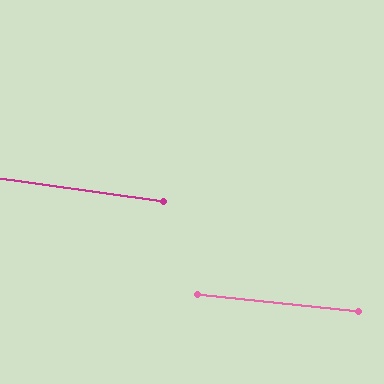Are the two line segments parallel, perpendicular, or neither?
Parallel — their directions differ by only 1.7°.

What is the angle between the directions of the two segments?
Approximately 2 degrees.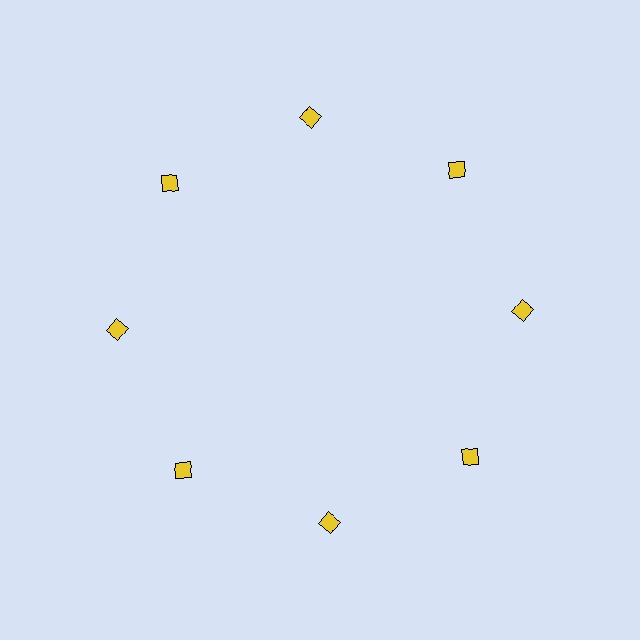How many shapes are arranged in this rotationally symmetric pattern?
There are 8 shapes, arranged in 8 groups of 1.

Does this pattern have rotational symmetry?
Yes, this pattern has 8-fold rotational symmetry. It looks the same after rotating 45 degrees around the center.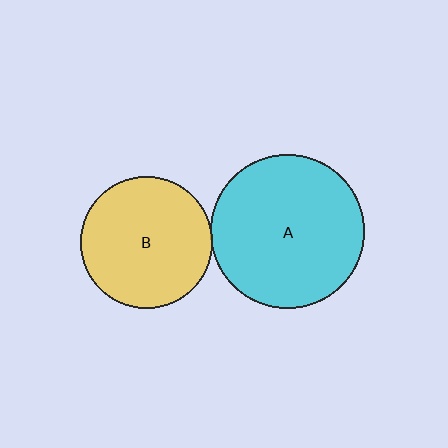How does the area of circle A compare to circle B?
Approximately 1.4 times.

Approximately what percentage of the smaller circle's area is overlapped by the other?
Approximately 5%.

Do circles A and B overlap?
Yes.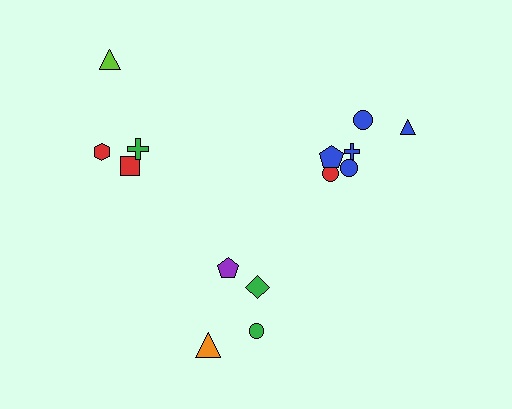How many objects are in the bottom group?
There are 4 objects.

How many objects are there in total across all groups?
There are 14 objects.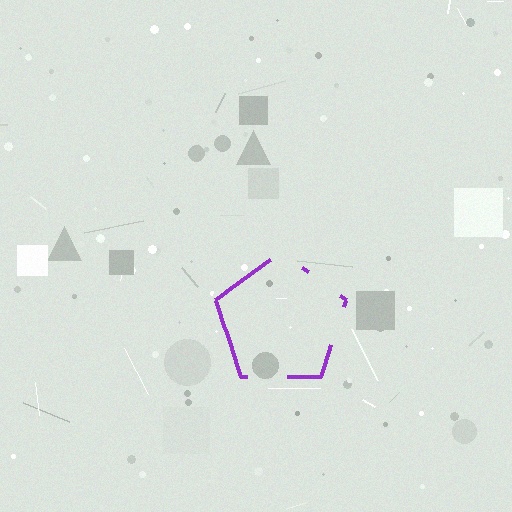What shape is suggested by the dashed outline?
The dashed outline suggests a pentagon.